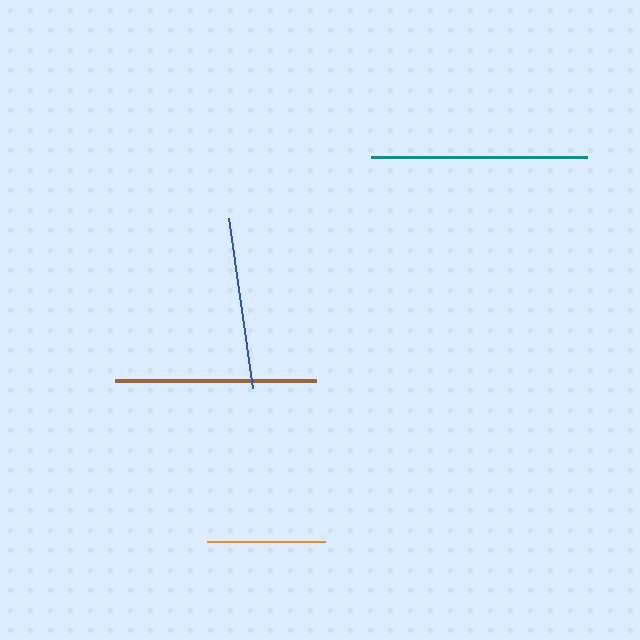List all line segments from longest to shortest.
From longest to shortest: teal, brown, blue, orange.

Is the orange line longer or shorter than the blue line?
The blue line is longer than the orange line.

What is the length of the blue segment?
The blue segment is approximately 172 pixels long.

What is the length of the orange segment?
The orange segment is approximately 119 pixels long.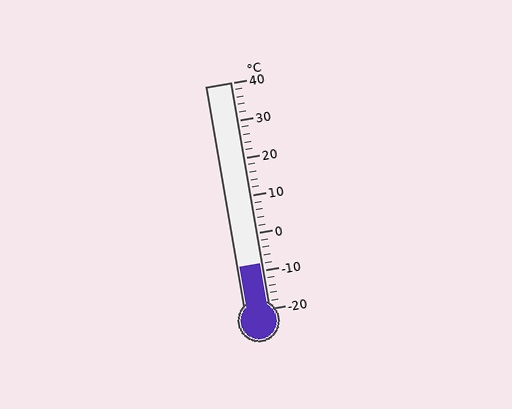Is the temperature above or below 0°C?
The temperature is below 0°C.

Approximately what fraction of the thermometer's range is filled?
The thermometer is filled to approximately 20% of its range.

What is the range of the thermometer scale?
The thermometer scale ranges from -20°C to 40°C.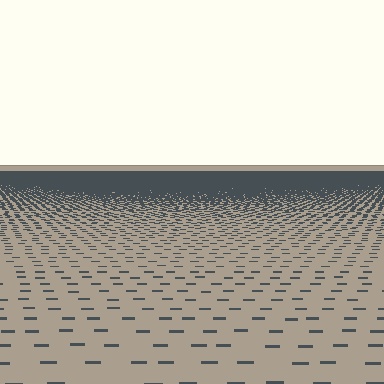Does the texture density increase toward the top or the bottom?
Density increases toward the top.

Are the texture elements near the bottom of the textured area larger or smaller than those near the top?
Larger. Near the bottom, elements are closer to the viewer and appear at a bigger on-screen size.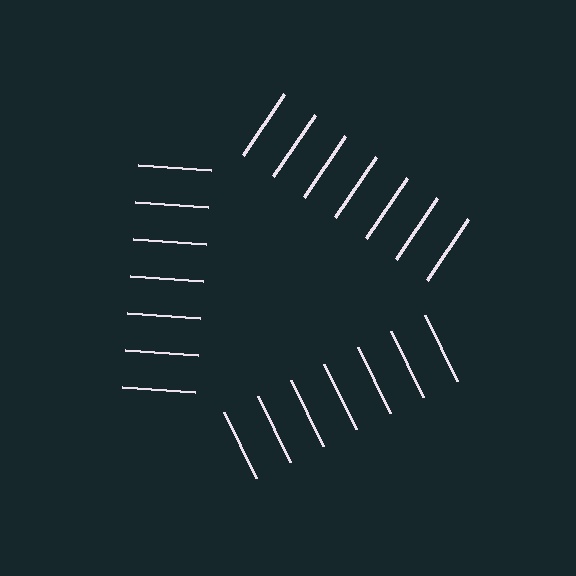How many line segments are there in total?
21 — 7 along each of the 3 edges.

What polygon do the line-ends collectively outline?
An illusory triangle — the line segments terminate on its edges but no continuous stroke is drawn.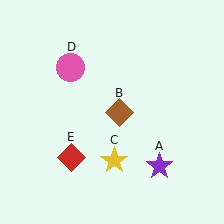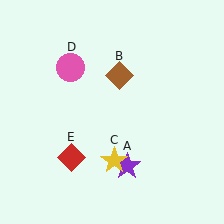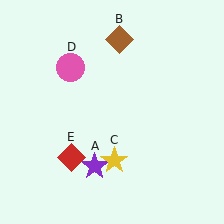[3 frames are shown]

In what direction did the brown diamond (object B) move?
The brown diamond (object B) moved up.